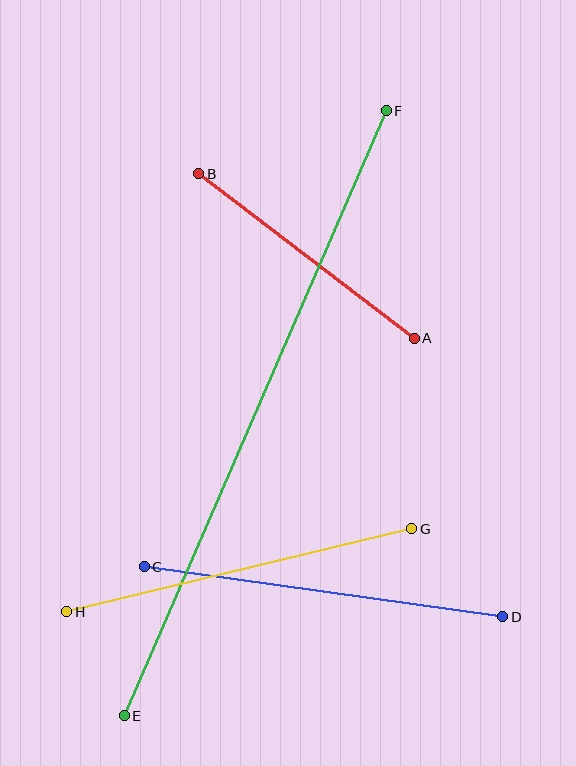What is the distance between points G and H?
The distance is approximately 355 pixels.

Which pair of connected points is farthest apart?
Points E and F are farthest apart.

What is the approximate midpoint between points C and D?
The midpoint is at approximately (323, 592) pixels.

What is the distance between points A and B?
The distance is approximately 271 pixels.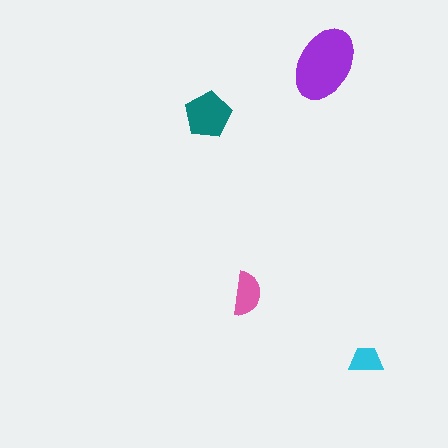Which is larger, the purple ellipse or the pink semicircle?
The purple ellipse.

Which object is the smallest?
The cyan trapezoid.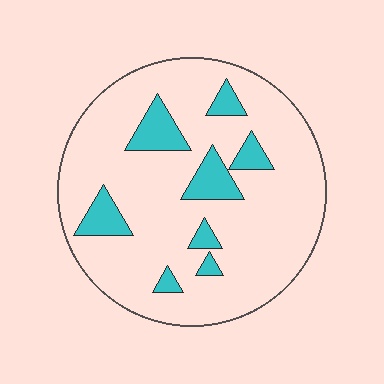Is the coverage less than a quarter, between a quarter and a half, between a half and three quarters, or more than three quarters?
Less than a quarter.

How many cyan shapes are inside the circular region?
8.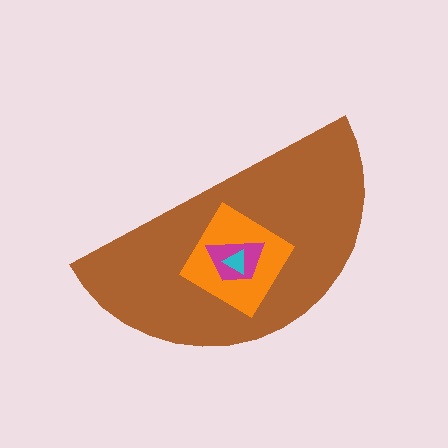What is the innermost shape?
The cyan triangle.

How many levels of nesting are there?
4.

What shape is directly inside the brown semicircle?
The orange diamond.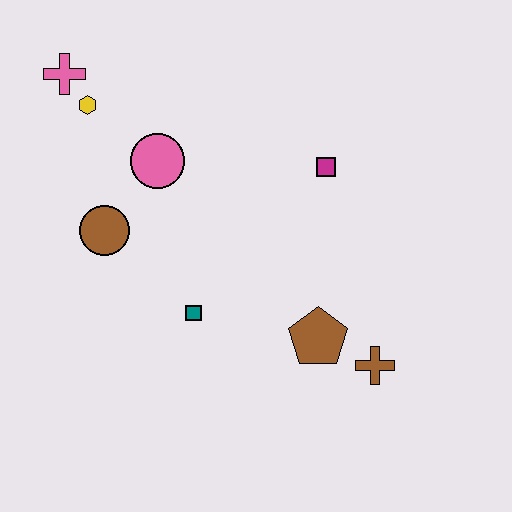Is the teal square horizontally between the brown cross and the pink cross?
Yes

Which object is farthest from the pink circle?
The brown cross is farthest from the pink circle.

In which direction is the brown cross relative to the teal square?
The brown cross is to the right of the teal square.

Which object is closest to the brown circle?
The pink circle is closest to the brown circle.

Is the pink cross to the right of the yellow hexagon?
No